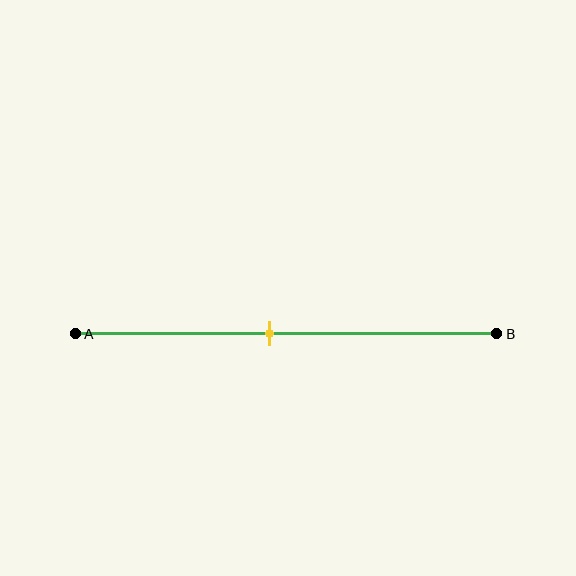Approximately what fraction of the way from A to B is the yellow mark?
The yellow mark is approximately 45% of the way from A to B.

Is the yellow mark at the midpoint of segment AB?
No, the mark is at about 45% from A, not at the 50% midpoint.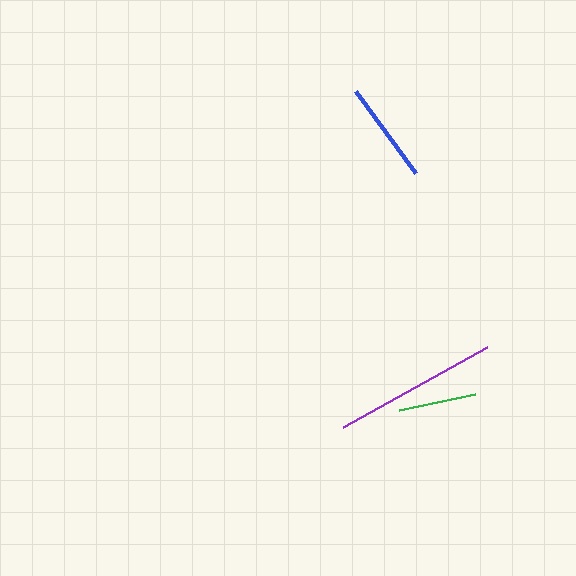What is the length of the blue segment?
The blue segment is approximately 102 pixels long.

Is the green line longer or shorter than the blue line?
The blue line is longer than the green line.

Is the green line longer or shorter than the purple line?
The purple line is longer than the green line.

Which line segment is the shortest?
The green line is the shortest at approximately 77 pixels.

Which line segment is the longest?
The purple line is the longest at approximately 164 pixels.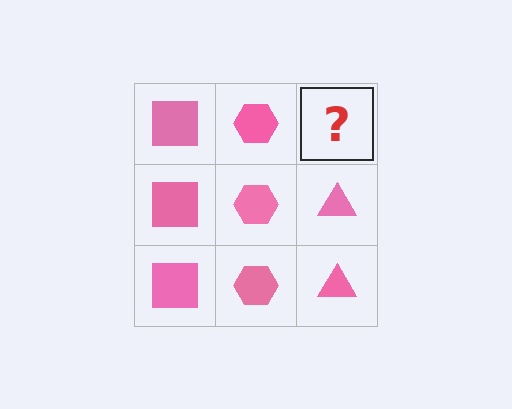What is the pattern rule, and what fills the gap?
The rule is that each column has a consistent shape. The gap should be filled with a pink triangle.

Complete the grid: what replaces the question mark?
The question mark should be replaced with a pink triangle.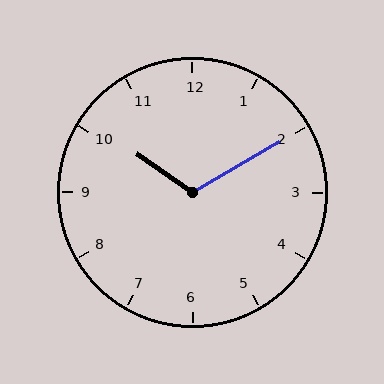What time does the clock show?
10:10.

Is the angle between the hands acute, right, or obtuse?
It is obtuse.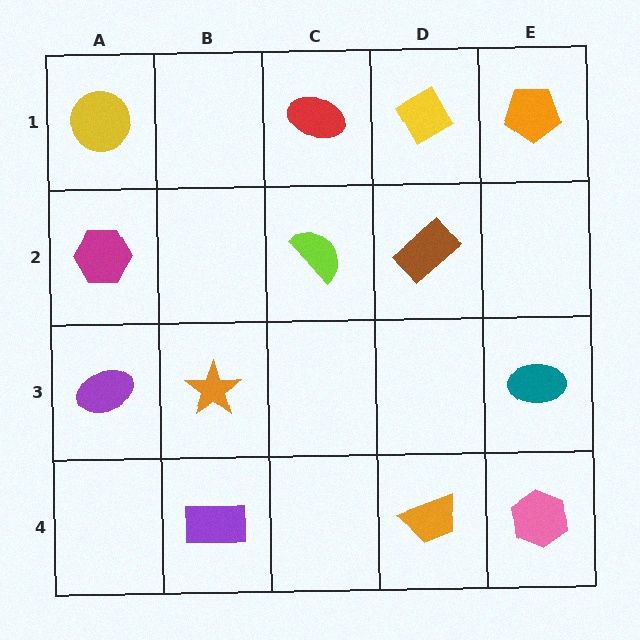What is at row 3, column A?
A purple ellipse.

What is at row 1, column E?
An orange pentagon.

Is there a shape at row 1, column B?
No, that cell is empty.